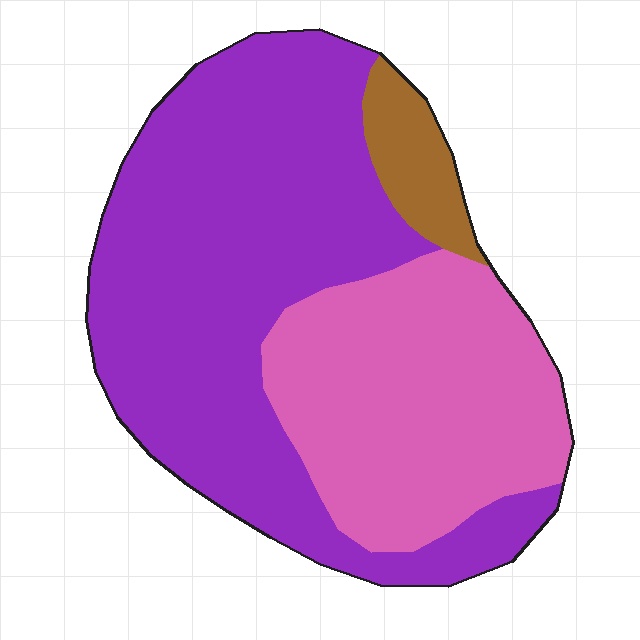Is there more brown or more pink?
Pink.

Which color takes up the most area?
Purple, at roughly 60%.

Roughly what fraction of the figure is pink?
Pink takes up about one third (1/3) of the figure.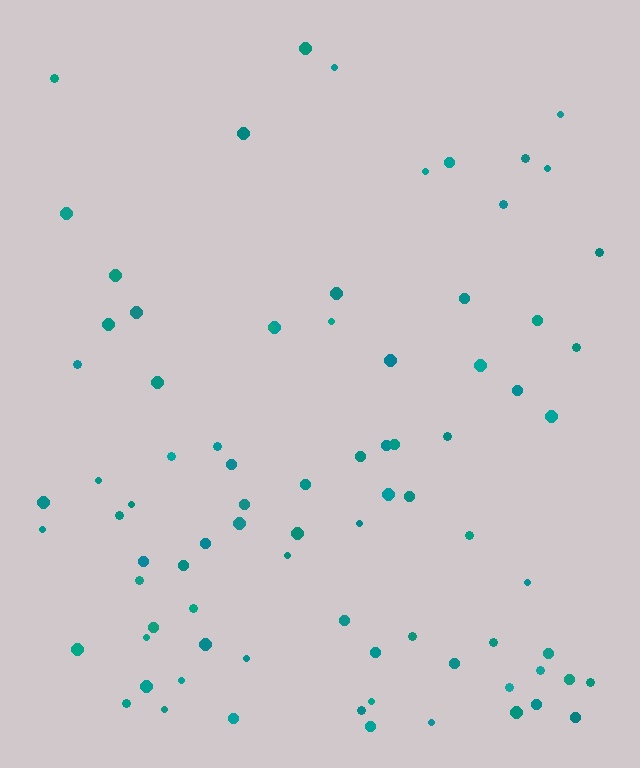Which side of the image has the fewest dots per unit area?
The top.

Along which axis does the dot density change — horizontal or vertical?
Vertical.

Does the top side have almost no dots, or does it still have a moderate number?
Still a moderate number, just noticeably fewer than the bottom.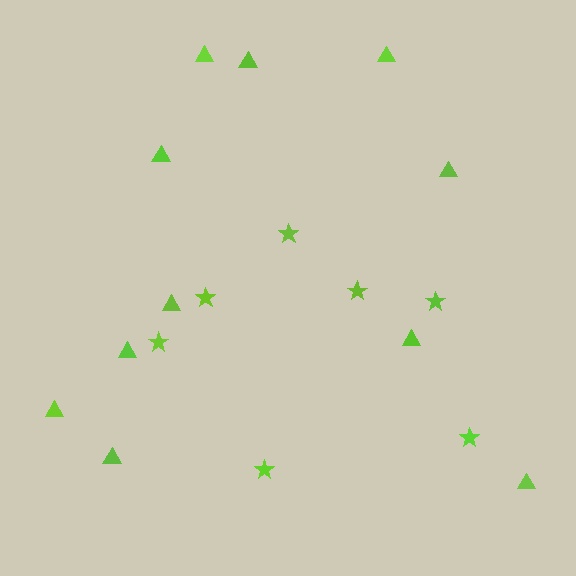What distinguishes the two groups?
There are 2 groups: one group of stars (7) and one group of triangles (11).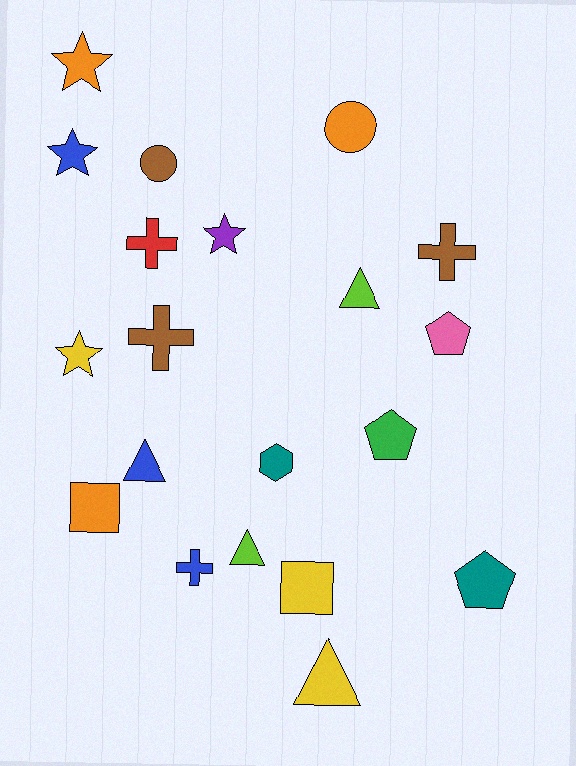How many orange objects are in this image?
There are 3 orange objects.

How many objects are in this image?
There are 20 objects.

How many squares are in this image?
There are 2 squares.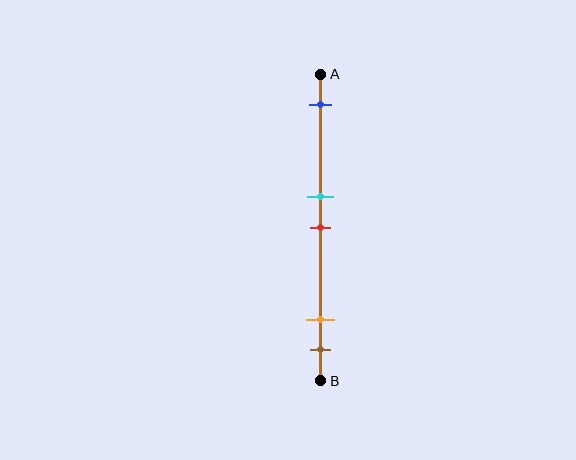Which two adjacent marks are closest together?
The cyan and red marks are the closest adjacent pair.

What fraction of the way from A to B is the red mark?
The red mark is approximately 50% (0.5) of the way from A to B.